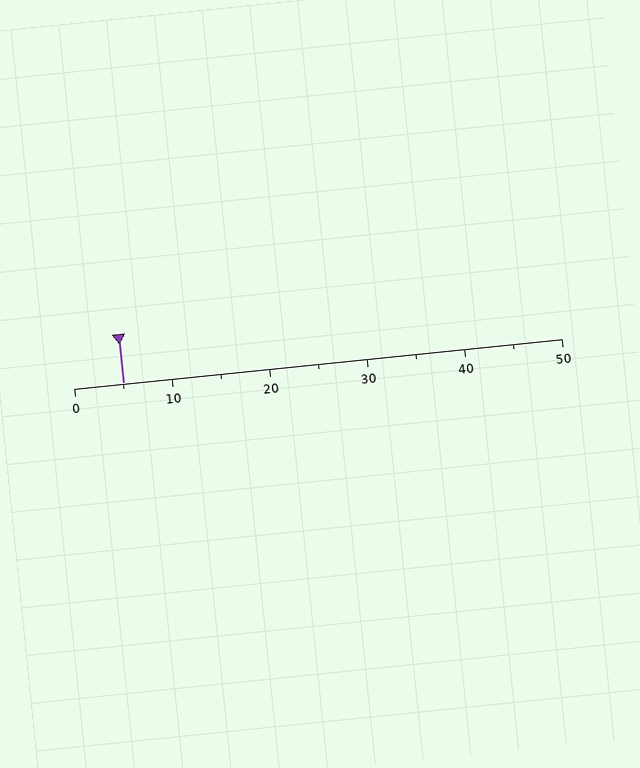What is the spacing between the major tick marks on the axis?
The major ticks are spaced 10 apart.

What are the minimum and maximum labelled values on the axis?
The axis runs from 0 to 50.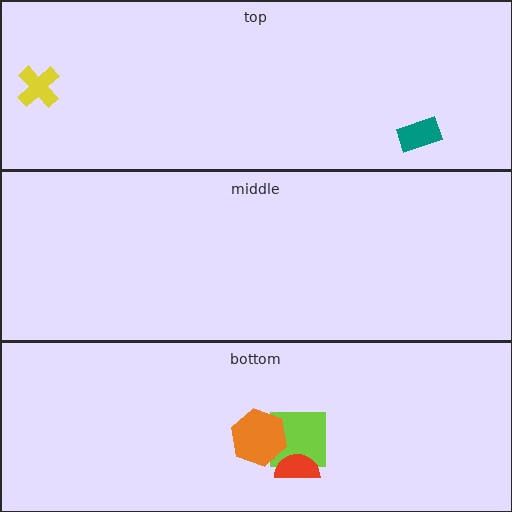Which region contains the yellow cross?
The top region.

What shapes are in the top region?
The teal rectangle, the yellow cross.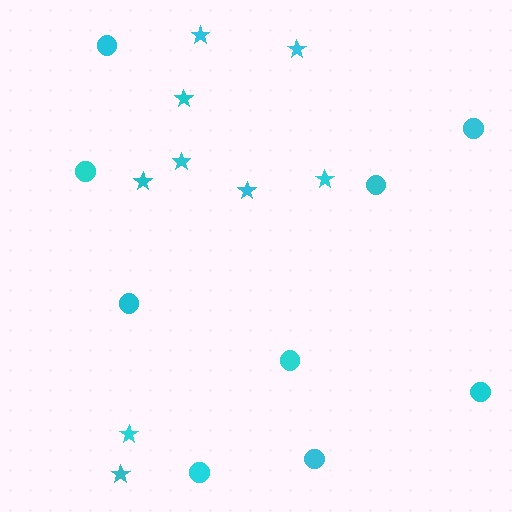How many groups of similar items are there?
There are 2 groups: one group of stars (9) and one group of circles (9).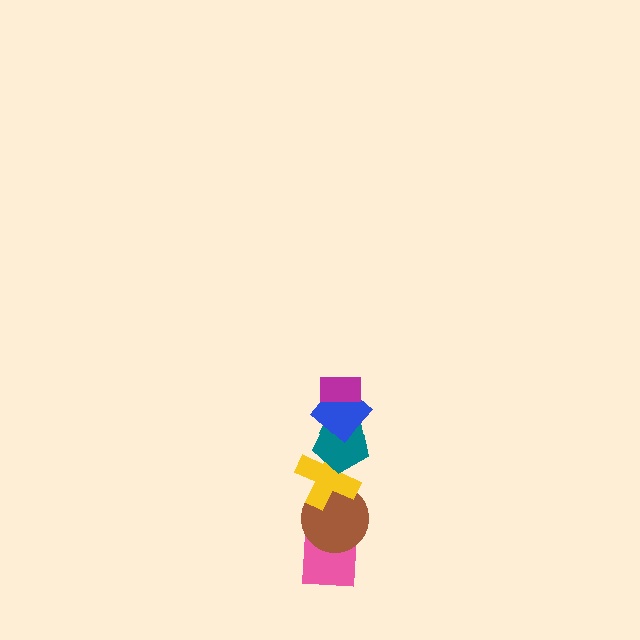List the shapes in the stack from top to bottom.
From top to bottom: the magenta rectangle, the blue diamond, the teal pentagon, the yellow cross, the brown circle, the pink square.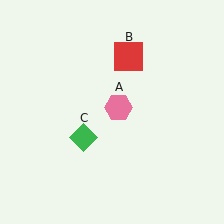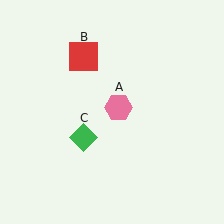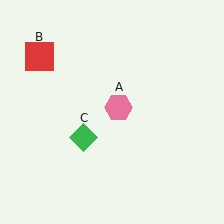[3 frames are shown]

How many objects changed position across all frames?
1 object changed position: red square (object B).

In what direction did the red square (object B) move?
The red square (object B) moved left.